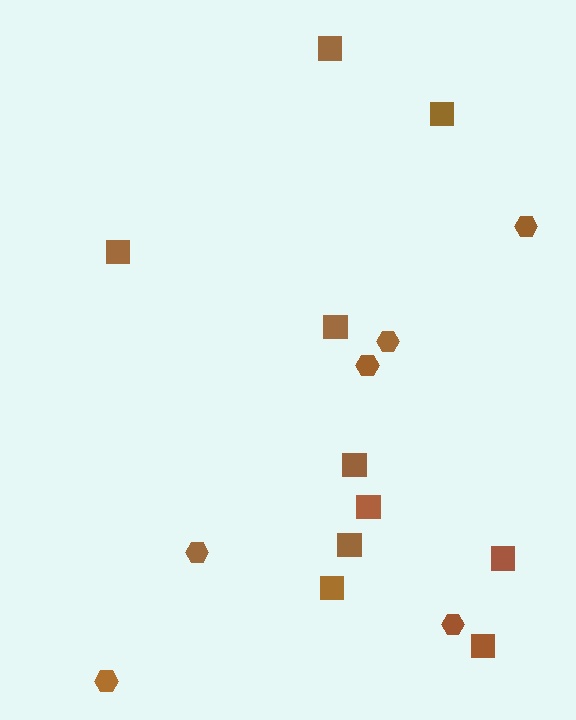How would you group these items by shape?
There are 2 groups: one group of squares (10) and one group of hexagons (6).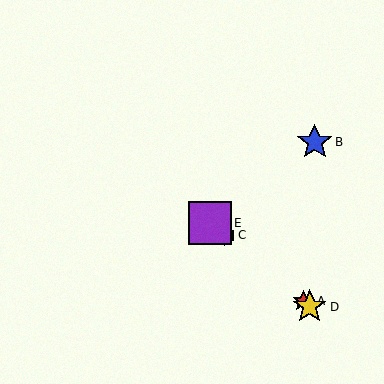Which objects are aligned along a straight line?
Objects A, C, D, E are aligned along a straight line.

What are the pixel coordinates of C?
Object C is at (225, 235).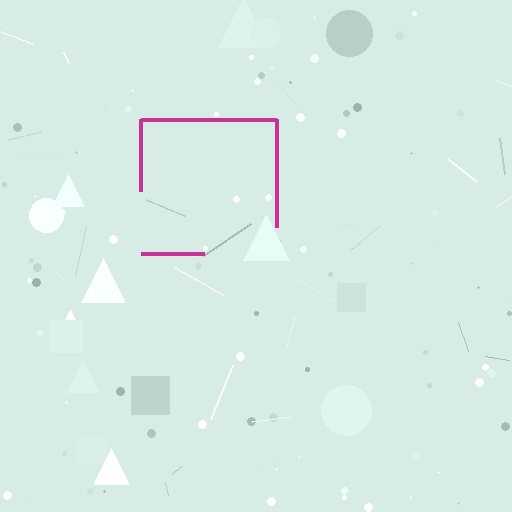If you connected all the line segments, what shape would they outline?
They would outline a square.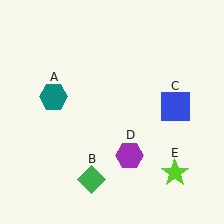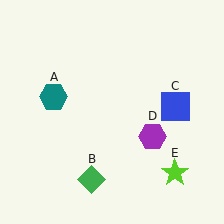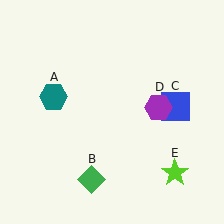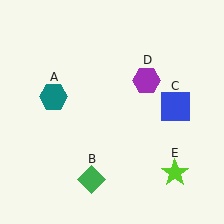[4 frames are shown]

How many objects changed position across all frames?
1 object changed position: purple hexagon (object D).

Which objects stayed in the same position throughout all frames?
Teal hexagon (object A) and green diamond (object B) and blue square (object C) and lime star (object E) remained stationary.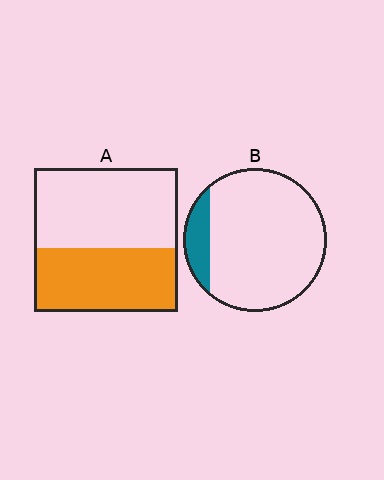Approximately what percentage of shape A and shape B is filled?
A is approximately 45% and B is approximately 15%.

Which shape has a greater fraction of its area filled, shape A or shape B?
Shape A.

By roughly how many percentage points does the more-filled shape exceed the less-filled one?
By roughly 30 percentage points (A over B).